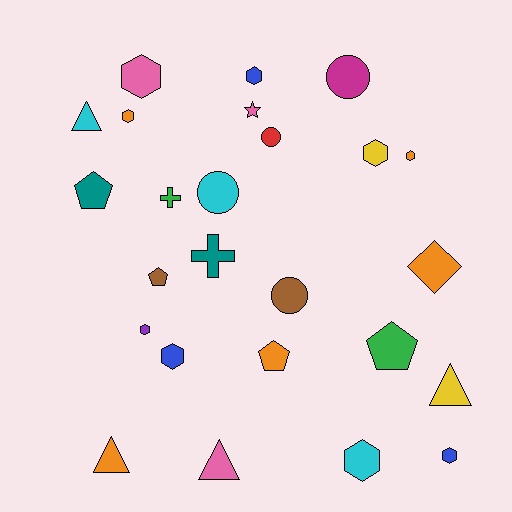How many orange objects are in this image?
There are 5 orange objects.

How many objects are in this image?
There are 25 objects.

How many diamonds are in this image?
There is 1 diamond.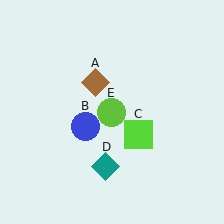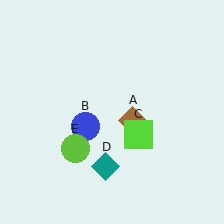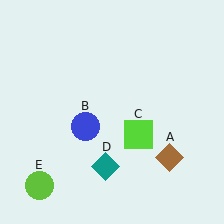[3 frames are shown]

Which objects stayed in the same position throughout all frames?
Blue circle (object B) and lime square (object C) and teal diamond (object D) remained stationary.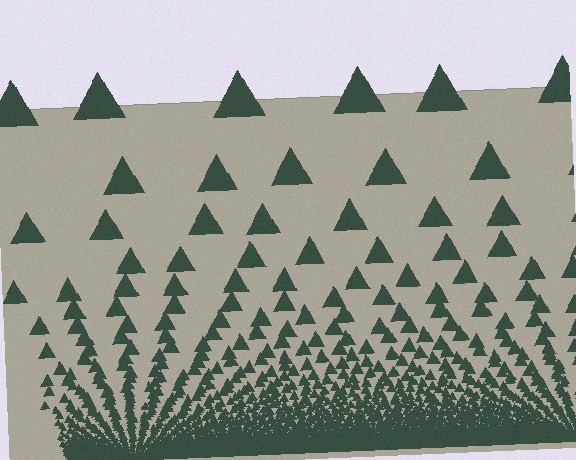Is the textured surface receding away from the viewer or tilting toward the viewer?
The surface appears to tilt toward the viewer. Texture elements get larger and sparser toward the top.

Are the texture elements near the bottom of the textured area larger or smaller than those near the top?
Smaller. The gradient is inverted — elements near the bottom are smaller and denser.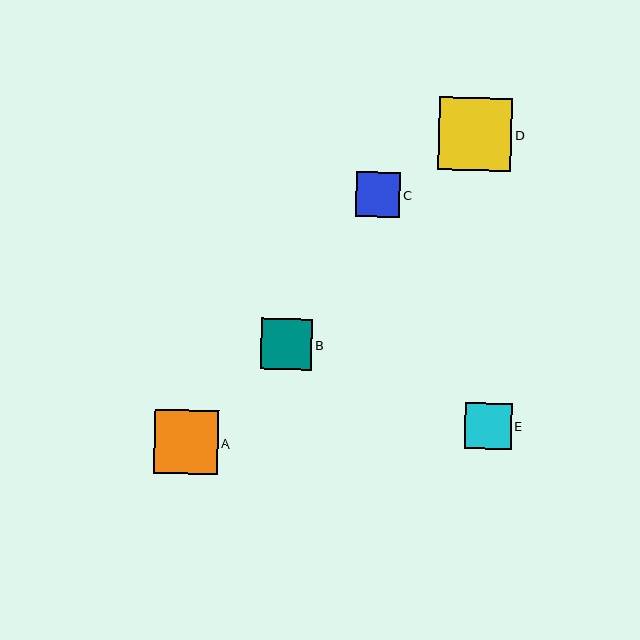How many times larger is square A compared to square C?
Square A is approximately 1.4 times the size of square C.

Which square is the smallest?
Square C is the smallest with a size of approximately 44 pixels.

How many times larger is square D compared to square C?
Square D is approximately 1.7 times the size of square C.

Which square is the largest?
Square D is the largest with a size of approximately 74 pixels.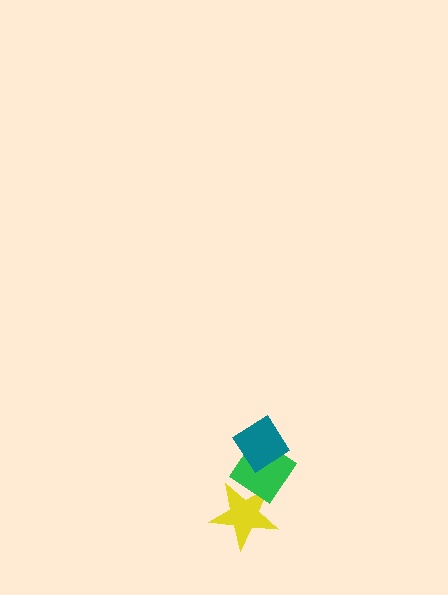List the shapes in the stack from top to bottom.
From top to bottom: the teal diamond, the green diamond, the yellow star.